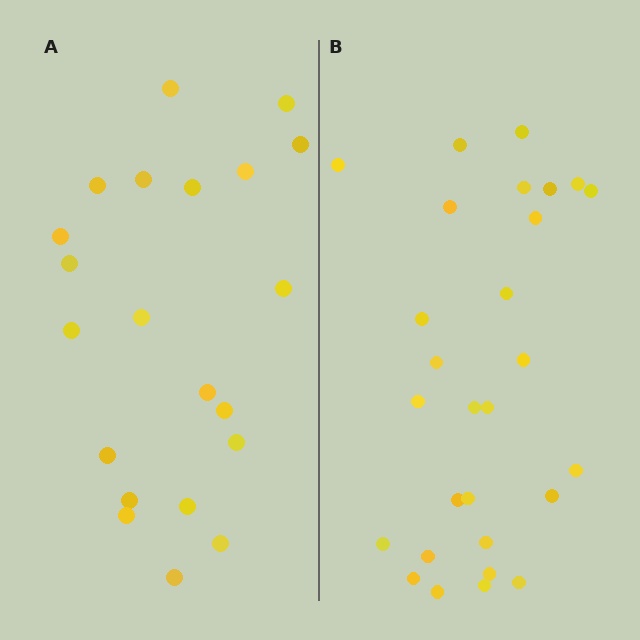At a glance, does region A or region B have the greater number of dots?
Region B (the right region) has more dots.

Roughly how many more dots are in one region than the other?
Region B has roughly 8 or so more dots than region A.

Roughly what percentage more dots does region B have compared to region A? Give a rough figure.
About 35% more.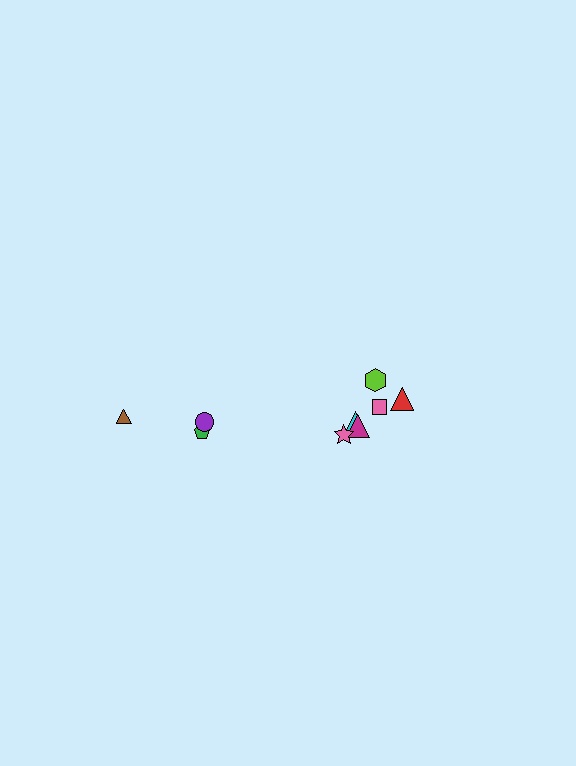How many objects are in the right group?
There are 6 objects.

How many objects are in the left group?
There are 3 objects.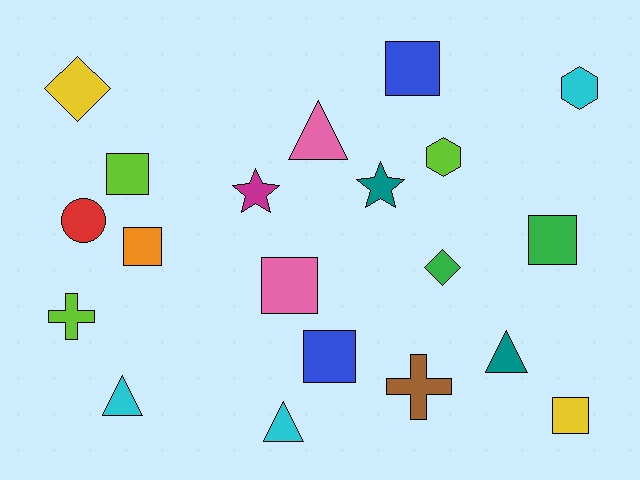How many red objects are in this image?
There is 1 red object.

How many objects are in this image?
There are 20 objects.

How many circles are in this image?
There is 1 circle.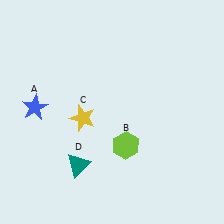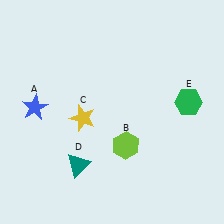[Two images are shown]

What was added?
A green hexagon (E) was added in Image 2.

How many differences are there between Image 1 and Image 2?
There is 1 difference between the two images.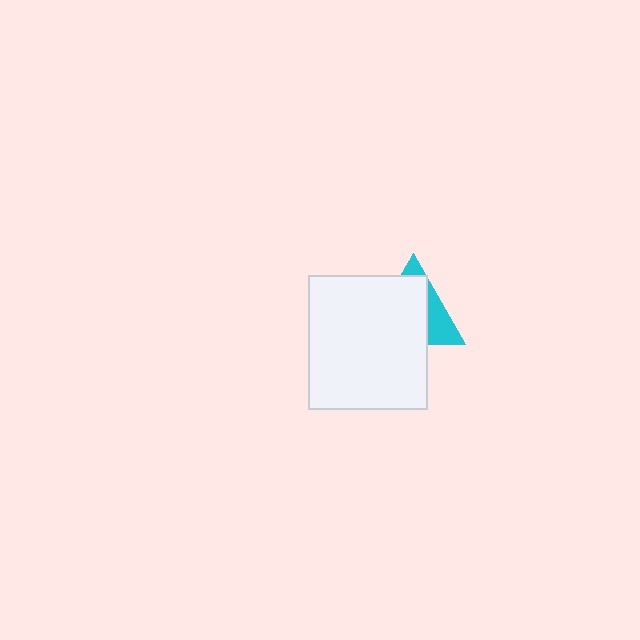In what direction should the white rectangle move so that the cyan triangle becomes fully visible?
The white rectangle should move toward the lower-left. That is the shortest direction to clear the overlap and leave the cyan triangle fully visible.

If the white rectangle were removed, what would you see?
You would see the complete cyan triangle.